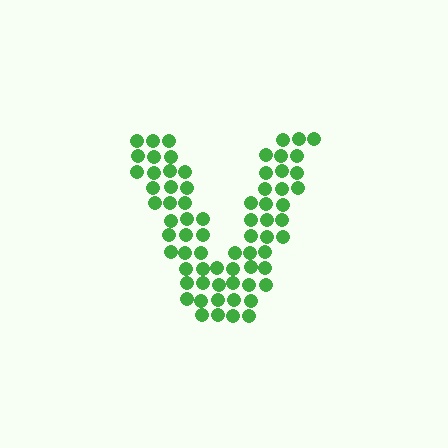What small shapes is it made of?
It is made of small circles.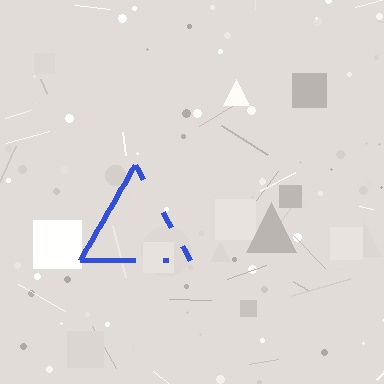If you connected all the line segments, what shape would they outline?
They would outline a triangle.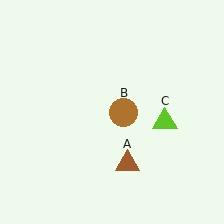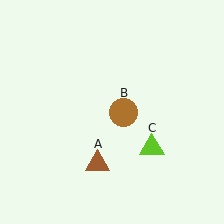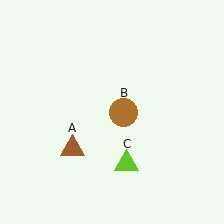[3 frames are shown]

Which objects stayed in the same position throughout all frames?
Brown circle (object B) remained stationary.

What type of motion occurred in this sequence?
The brown triangle (object A), lime triangle (object C) rotated clockwise around the center of the scene.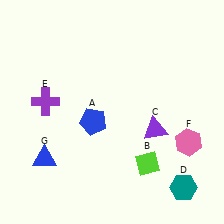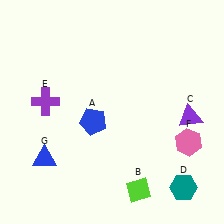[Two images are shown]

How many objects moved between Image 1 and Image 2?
2 objects moved between the two images.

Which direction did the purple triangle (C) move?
The purple triangle (C) moved right.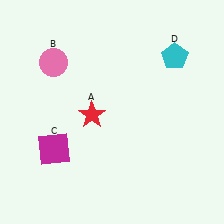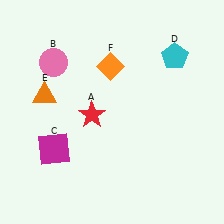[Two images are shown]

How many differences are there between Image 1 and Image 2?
There are 2 differences between the two images.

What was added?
An orange triangle (E), an orange diamond (F) were added in Image 2.